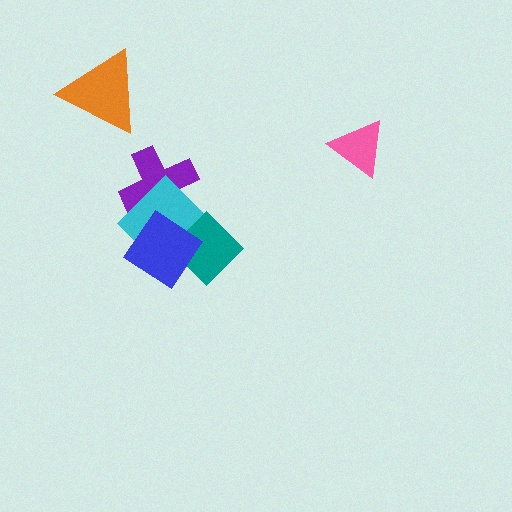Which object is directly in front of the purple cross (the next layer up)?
The cyan diamond is directly in front of the purple cross.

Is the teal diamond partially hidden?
Yes, it is partially covered by another shape.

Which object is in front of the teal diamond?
The blue diamond is in front of the teal diamond.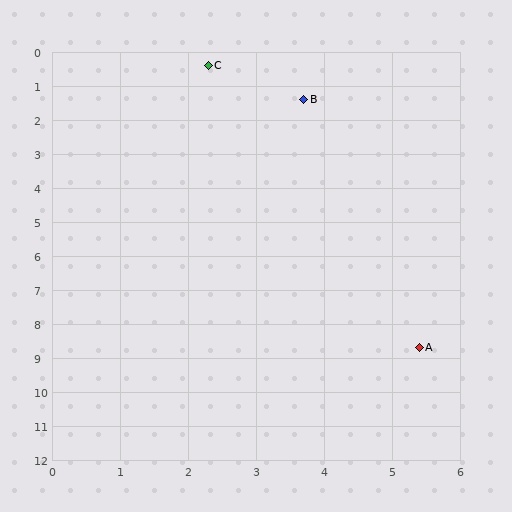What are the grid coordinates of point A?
Point A is at approximately (5.4, 8.7).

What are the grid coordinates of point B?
Point B is at approximately (3.7, 1.4).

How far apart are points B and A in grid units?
Points B and A are about 7.5 grid units apart.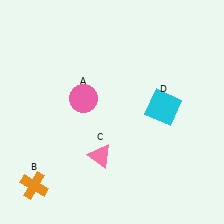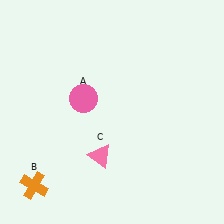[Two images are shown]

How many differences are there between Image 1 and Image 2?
There is 1 difference between the two images.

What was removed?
The cyan square (D) was removed in Image 2.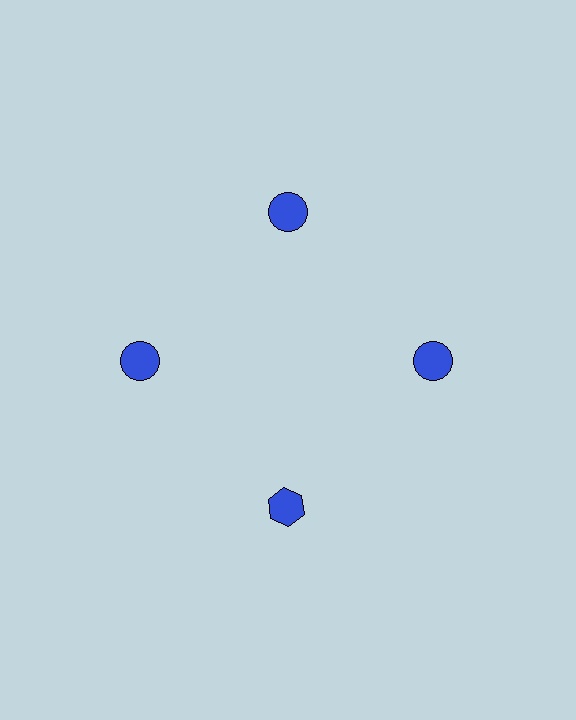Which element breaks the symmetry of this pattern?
The blue hexagon at roughly the 6 o'clock position breaks the symmetry. All other shapes are blue circles.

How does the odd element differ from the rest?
It has a different shape: hexagon instead of circle.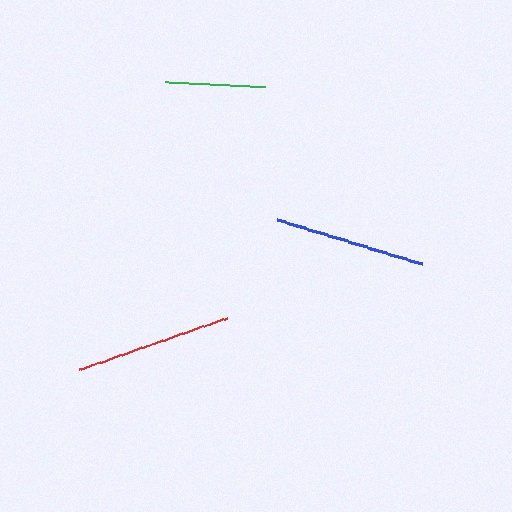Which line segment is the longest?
The red line is the longest at approximately 156 pixels.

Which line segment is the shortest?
The green line is the shortest at approximately 100 pixels.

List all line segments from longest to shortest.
From longest to shortest: red, blue, green.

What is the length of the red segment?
The red segment is approximately 156 pixels long.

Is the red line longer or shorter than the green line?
The red line is longer than the green line.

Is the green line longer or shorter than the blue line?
The blue line is longer than the green line.